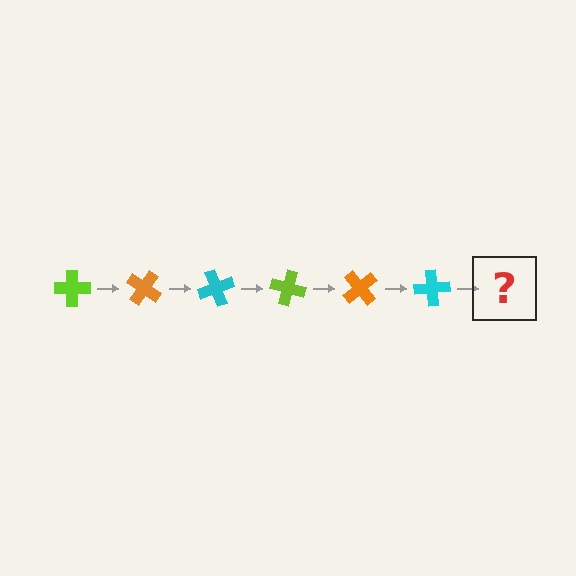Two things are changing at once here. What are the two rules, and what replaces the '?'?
The two rules are that it rotates 35 degrees each step and the color cycles through lime, orange, and cyan. The '?' should be a lime cross, rotated 210 degrees from the start.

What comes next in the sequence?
The next element should be a lime cross, rotated 210 degrees from the start.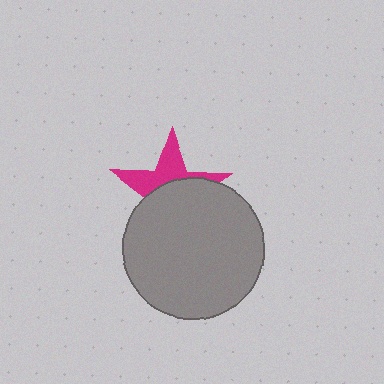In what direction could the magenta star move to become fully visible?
The magenta star could move up. That would shift it out from behind the gray circle entirely.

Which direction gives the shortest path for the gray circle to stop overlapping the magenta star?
Moving down gives the shortest separation.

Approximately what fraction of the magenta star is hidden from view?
Roughly 58% of the magenta star is hidden behind the gray circle.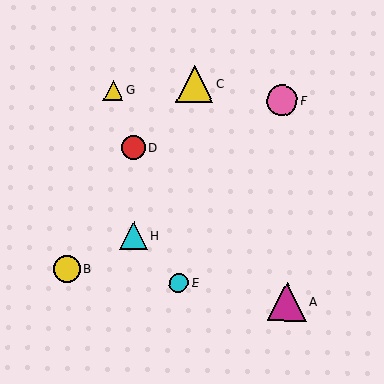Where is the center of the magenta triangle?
The center of the magenta triangle is at (287, 302).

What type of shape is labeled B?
Shape B is a yellow circle.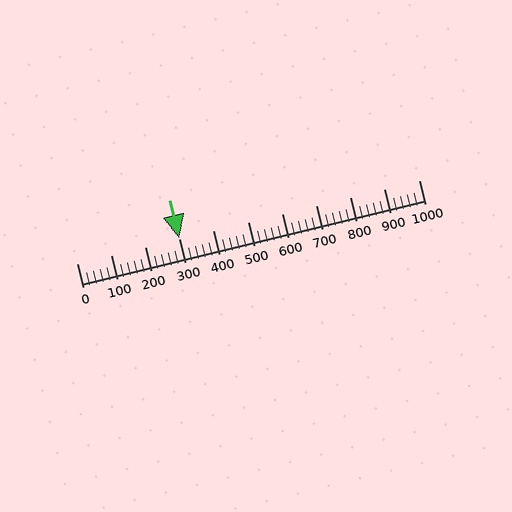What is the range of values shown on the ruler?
The ruler shows values from 0 to 1000.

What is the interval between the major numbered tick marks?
The major tick marks are spaced 100 units apart.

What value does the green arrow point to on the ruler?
The green arrow points to approximately 300.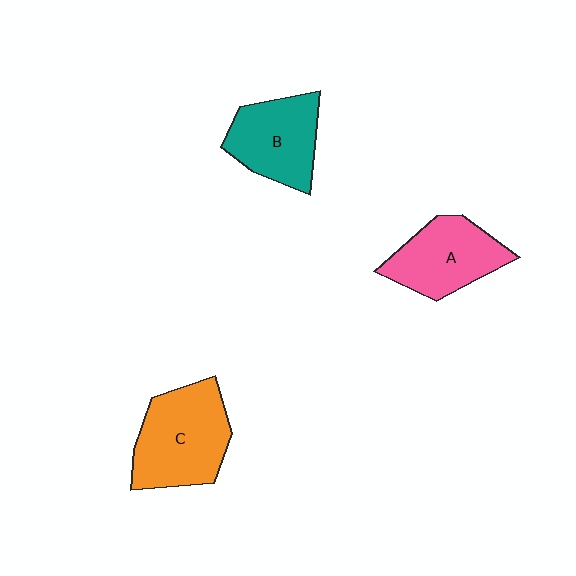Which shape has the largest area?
Shape C (orange).